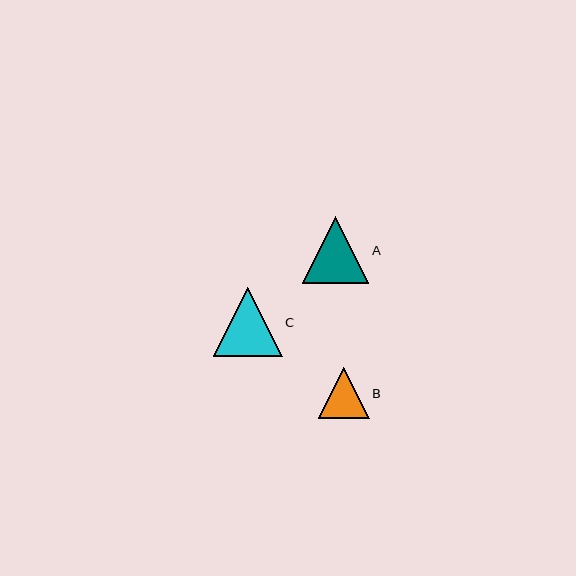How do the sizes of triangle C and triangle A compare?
Triangle C and triangle A are approximately the same size.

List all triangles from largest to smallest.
From largest to smallest: C, A, B.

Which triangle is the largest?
Triangle C is the largest with a size of approximately 69 pixels.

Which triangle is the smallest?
Triangle B is the smallest with a size of approximately 50 pixels.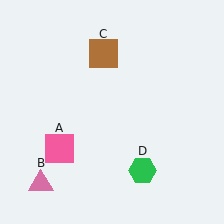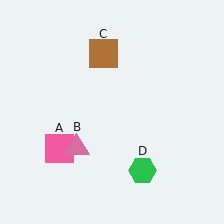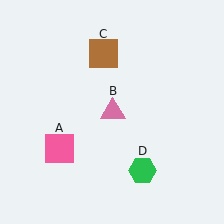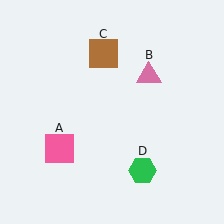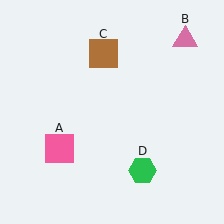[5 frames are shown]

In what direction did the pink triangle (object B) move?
The pink triangle (object B) moved up and to the right.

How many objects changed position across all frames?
1 object changed position: pink triangle (object B).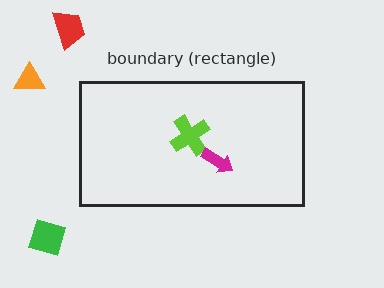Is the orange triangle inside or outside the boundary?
Outside.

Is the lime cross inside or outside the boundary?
Inside.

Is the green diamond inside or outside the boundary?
Outside.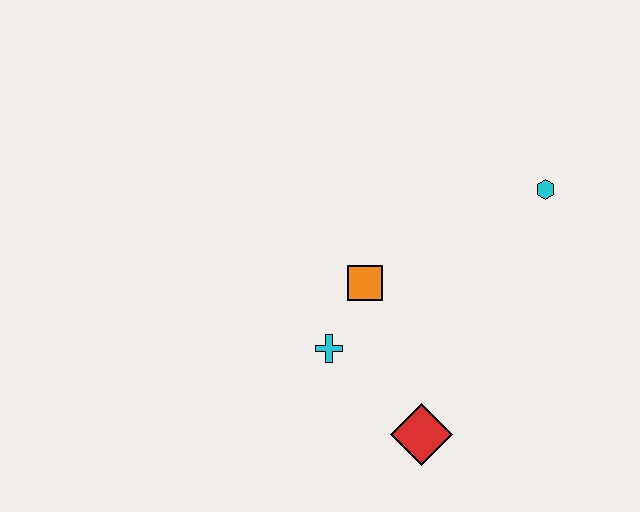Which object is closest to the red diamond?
The cyan cross is closest to the red diamond.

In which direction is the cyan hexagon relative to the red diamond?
The cyan hexagon is above the red diamond.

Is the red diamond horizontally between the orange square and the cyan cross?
No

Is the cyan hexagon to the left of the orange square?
No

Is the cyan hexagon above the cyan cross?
Yes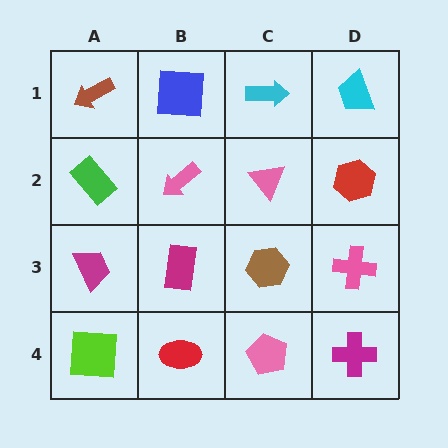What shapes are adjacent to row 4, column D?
A pink cross (row 3, column D), a pink pentagon (row 4, column C).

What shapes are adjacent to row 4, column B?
A magenta rectangle (row 3, column B), a lime square (row 4, column A), a pink pentagon (row 4, column C).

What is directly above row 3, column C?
A pink triangle.